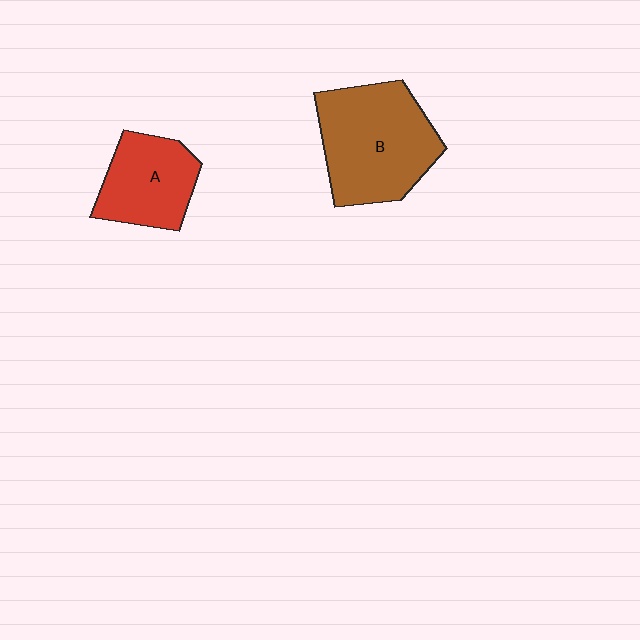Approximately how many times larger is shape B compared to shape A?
Approximately 1.5 times.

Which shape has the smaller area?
Shape A (red).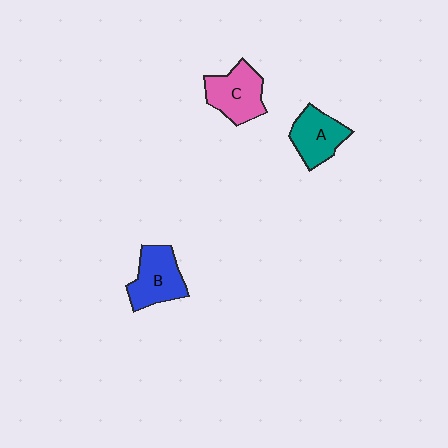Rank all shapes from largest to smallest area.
From largest to smallest: B (blue), C (pink), A (teal).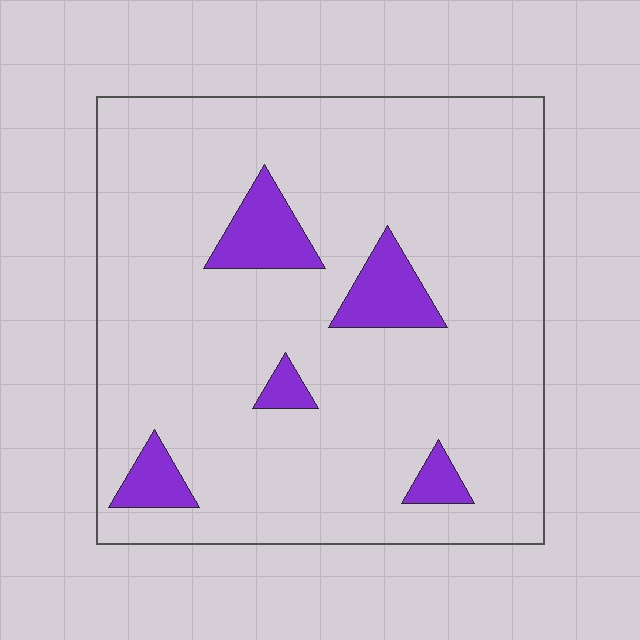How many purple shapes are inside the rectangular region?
5.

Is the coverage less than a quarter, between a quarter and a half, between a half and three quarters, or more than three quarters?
Less than a quarter.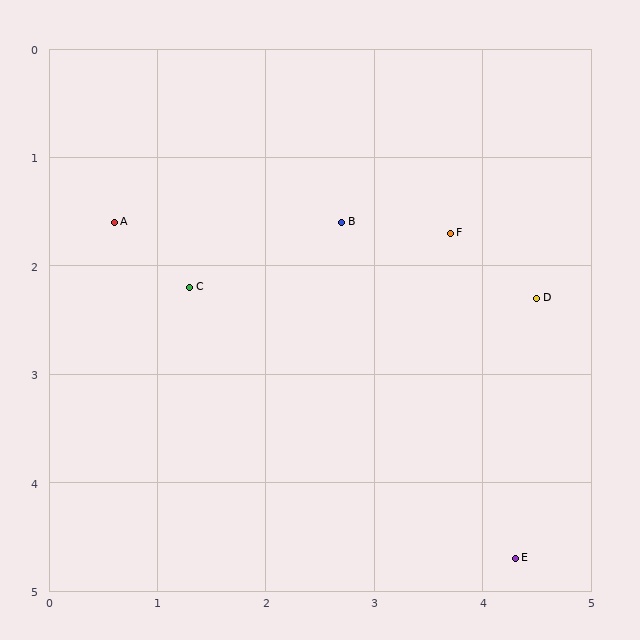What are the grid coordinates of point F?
Point F is at approximately (3.7, 1.7).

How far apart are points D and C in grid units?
Points D and C are about 3.2 grid units apart.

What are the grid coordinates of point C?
Point C is at approximately (1.3, 2.2).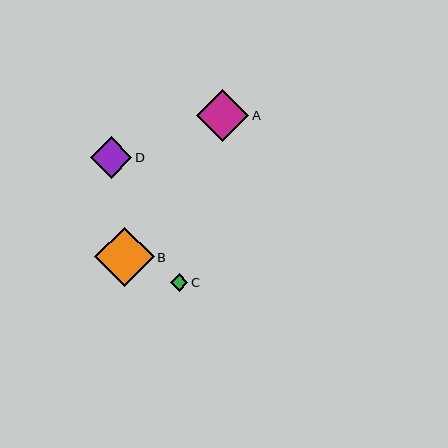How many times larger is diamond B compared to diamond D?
Diamond B is approximately 1.4 times the size of diamond D.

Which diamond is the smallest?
Diamond C is the smallest with a size of approximately 18 pixels.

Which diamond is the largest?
Diamond B is the largest with a size of approximately 59 pixels.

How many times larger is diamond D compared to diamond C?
Diamond D is approximately 2.4 times the size of diamond C.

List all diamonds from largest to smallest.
From largest to smallest: B, A, D, C.